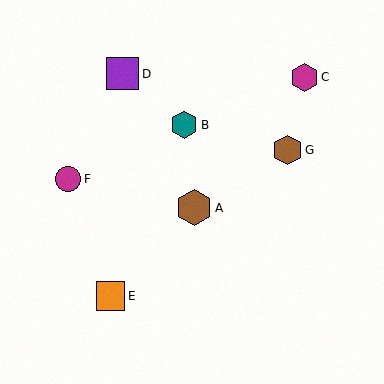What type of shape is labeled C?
Shape C is a magenta hexagon.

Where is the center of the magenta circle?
The center of the magenta circle is at (68, 179).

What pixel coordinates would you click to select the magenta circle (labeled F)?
Click at (68, 179) to select the magenta circle F.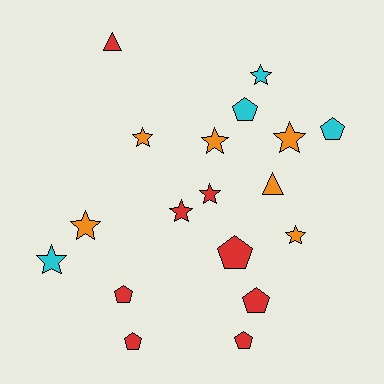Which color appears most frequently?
Red, with 8 objects.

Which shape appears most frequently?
Star, with 9 objects.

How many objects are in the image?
There are 18 objects.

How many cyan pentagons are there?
There are 2 cyan pentagons.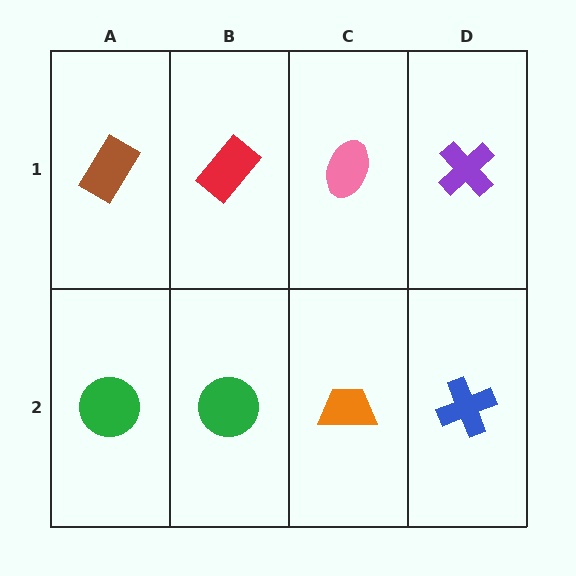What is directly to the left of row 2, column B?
A green circle.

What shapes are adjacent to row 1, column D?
A blue cross (row 2, column D), a pink ellipse (row 1, column C).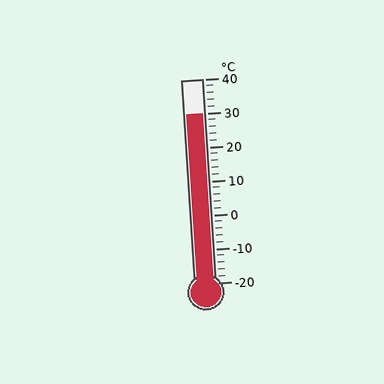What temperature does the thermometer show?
The thermometer shows approximately 30°C.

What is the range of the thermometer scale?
The thermometer scale ranges from -20°C to 40°C.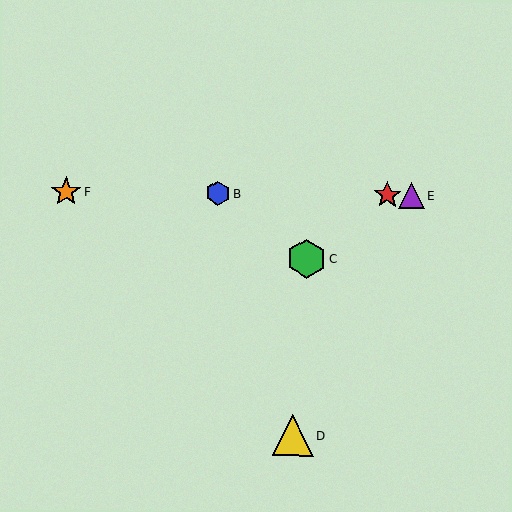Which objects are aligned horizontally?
Objects A, B, E, F are aligned horizontally.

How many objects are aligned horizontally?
4 objects (A, B, E, F) are aligned horizontally.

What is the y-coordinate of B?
Object B is at y≈193.